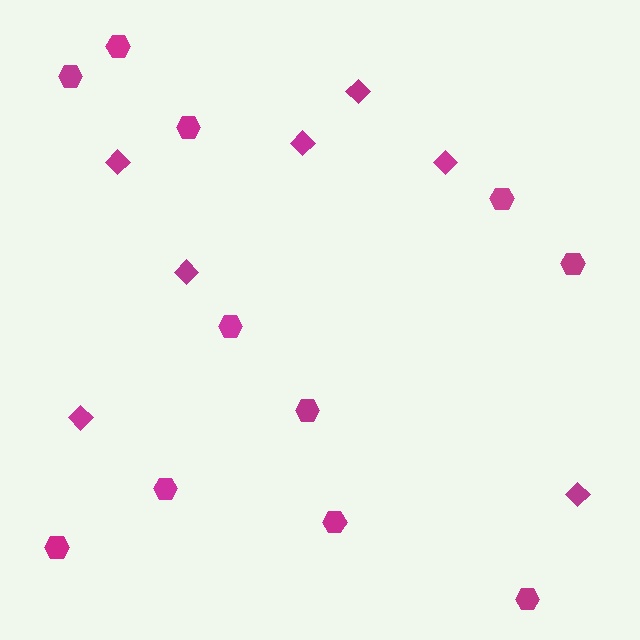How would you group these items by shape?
There are 2 groups: one group of diamonds (7) and one group of hexagons (11).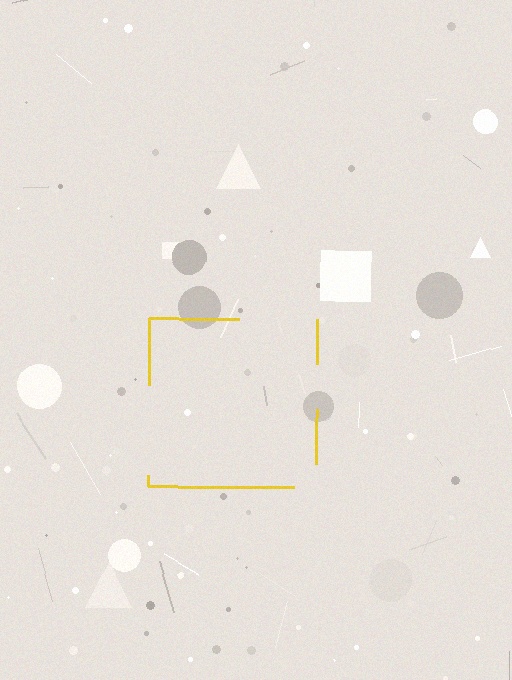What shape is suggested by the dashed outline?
The dashed outline suggests a square.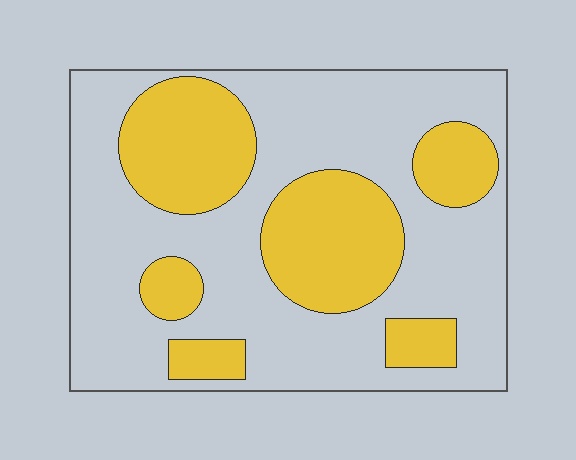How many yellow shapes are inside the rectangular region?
6.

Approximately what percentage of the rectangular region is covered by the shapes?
Approximately 35%.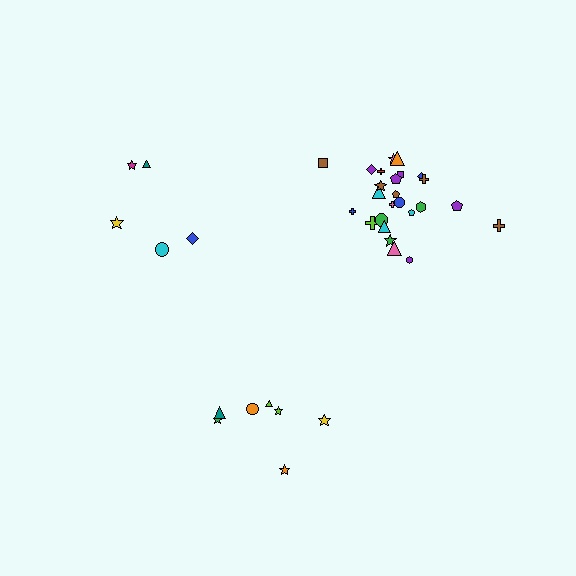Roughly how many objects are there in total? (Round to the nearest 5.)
Roughly 35 objects in total.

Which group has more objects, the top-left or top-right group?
The top-right group.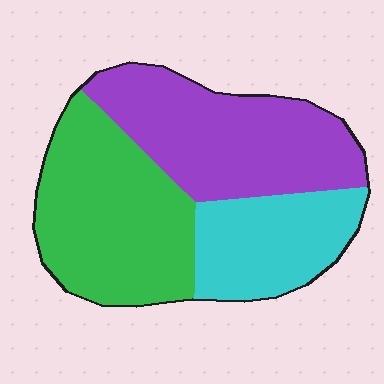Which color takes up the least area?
Cyan, at roughly 25%.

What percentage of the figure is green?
Green takes up about two fifths (2/5) of the figure.